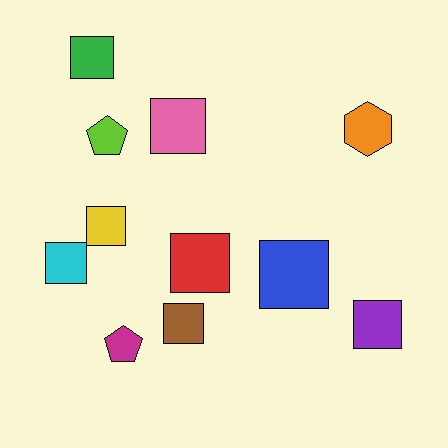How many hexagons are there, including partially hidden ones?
There is 1 hexagon.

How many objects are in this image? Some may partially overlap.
There are 11 objects.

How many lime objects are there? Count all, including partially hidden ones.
There is 1 lime object.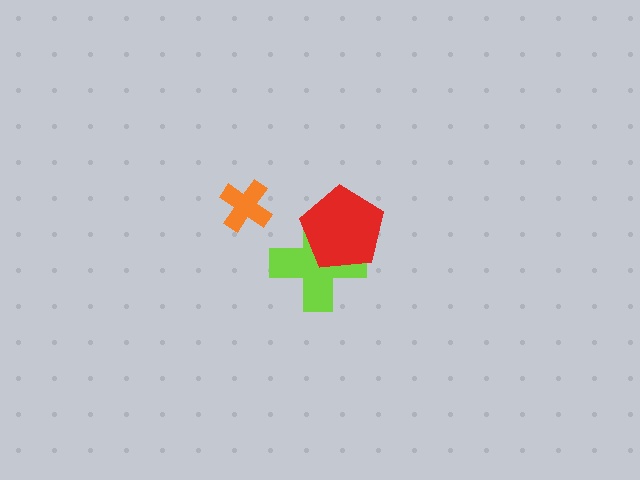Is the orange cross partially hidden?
No, no other shape covers it.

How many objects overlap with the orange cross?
0 objects overlap with the orange cross.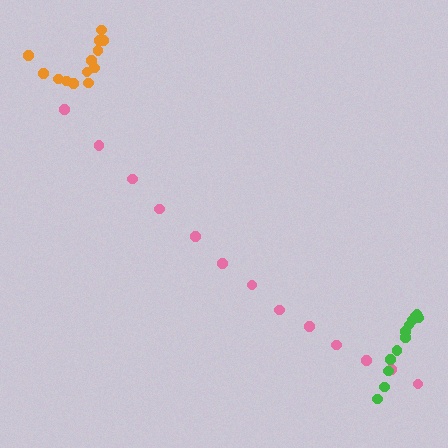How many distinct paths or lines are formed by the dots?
There are 3 distinct paths.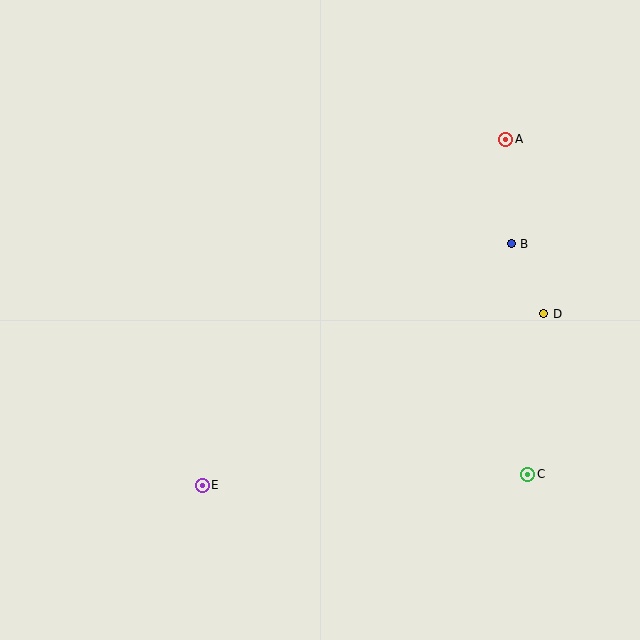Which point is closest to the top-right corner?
Point A is closest to the top-right corner.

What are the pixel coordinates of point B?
Point B is at (511, 244).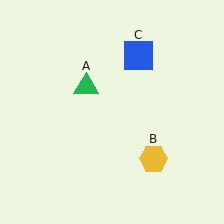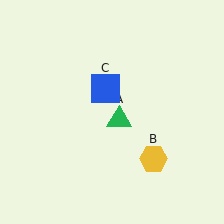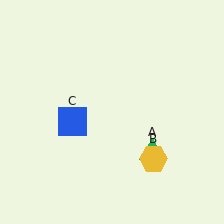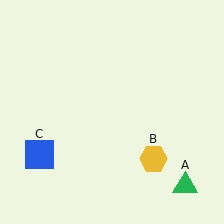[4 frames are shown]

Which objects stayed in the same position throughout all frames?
Yellow hexagon (object B) remained stationary.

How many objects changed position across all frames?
2 objects changed position: green triangle (object A), blue square (object C).